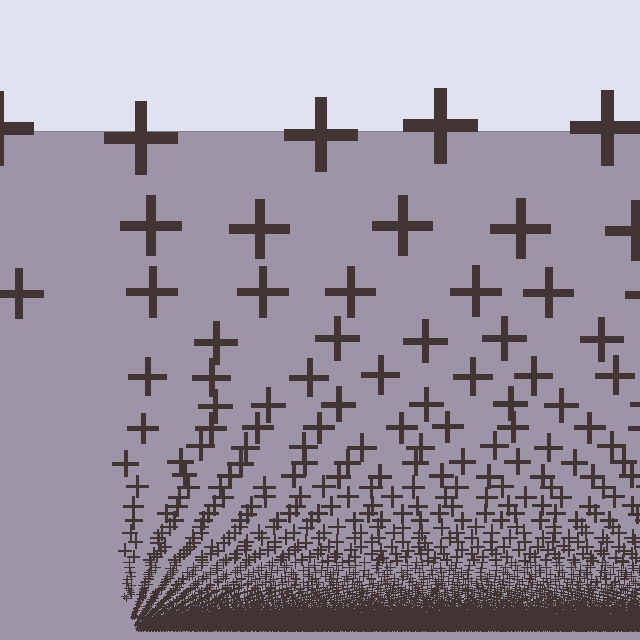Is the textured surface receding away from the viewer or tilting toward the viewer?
The surface appears to tilt toward the viewer. Texture elements get larger and sparser toward the top.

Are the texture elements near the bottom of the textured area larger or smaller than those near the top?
Smaller. The gradient is inverted — elements near the bottom are smaller and denser.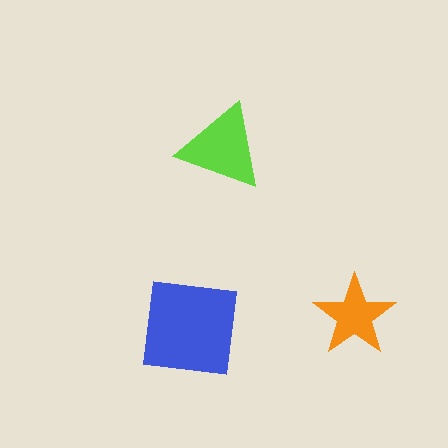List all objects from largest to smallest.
The blue square, the lime triangle, the orange star.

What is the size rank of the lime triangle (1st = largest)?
2nd.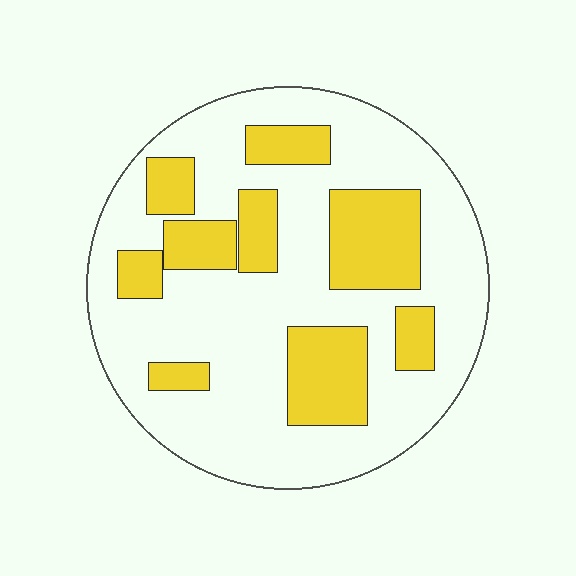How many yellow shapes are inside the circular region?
9.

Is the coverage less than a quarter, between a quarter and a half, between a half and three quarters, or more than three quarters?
Between a quarter and a half.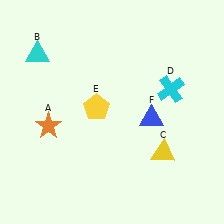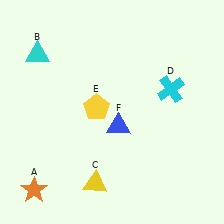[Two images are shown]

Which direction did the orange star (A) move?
The orange star (A) moved down.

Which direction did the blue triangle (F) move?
The blue triangle (F) moved left.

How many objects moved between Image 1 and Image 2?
3 objects moved between the two images.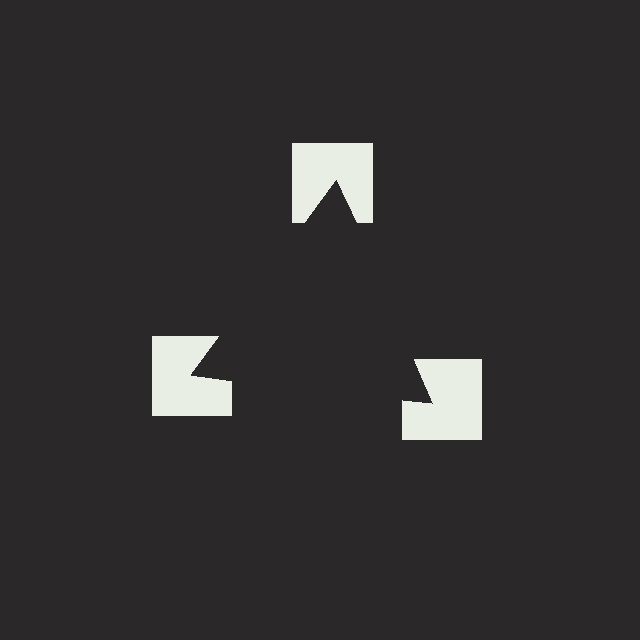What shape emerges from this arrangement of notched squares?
An illusory triangle — its edges are inferred from the aligned wedge cuts in the notched squares, not physically drawn.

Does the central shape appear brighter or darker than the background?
It typically appears slightly darker than the background, even though no actual brightness change is drawn.